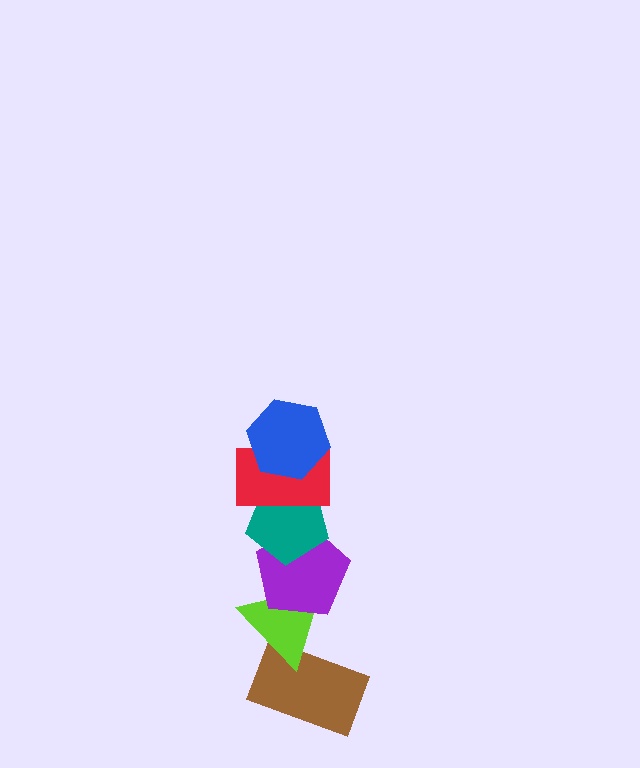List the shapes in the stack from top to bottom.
From top to bottom: the blue hexagon, the red rectangle, the teal pentagon, the purple pentagon, the lime triangle, the brown rectangle.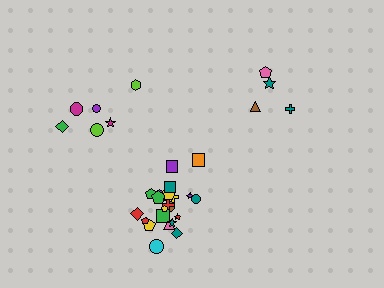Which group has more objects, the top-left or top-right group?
The top-left group.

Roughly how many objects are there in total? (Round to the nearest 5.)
Roughly 35 objects in total.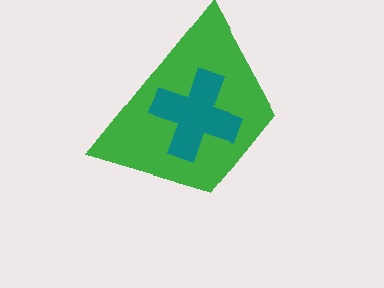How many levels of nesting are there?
2.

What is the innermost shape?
The teal cross.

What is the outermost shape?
The green trapezoid.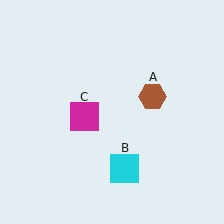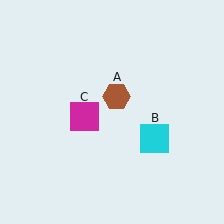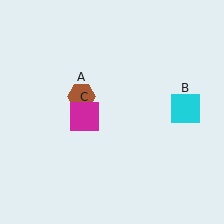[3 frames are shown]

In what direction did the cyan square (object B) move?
The cyan square (object B) moved up and to the right.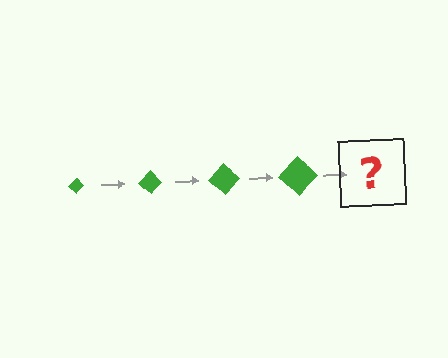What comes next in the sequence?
The next element should be a green diamond, larger than the previous one.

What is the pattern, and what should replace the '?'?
The pattern is that the diamond gets progressively larger each step. The '?' should be a green diamond, larger than the previous one.